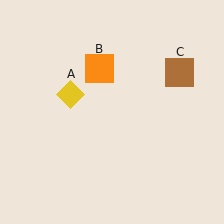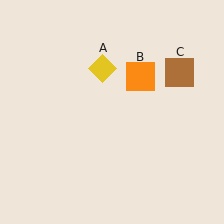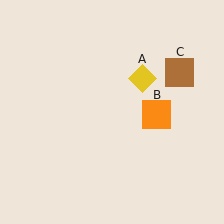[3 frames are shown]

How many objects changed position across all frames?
2 objects changed position: yellow diamond (object A), orange square (object B).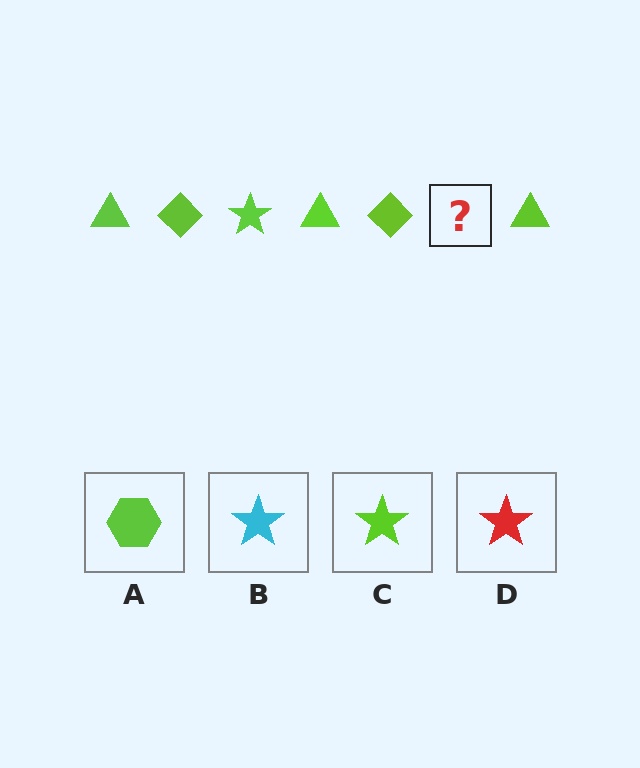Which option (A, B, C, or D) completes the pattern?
C.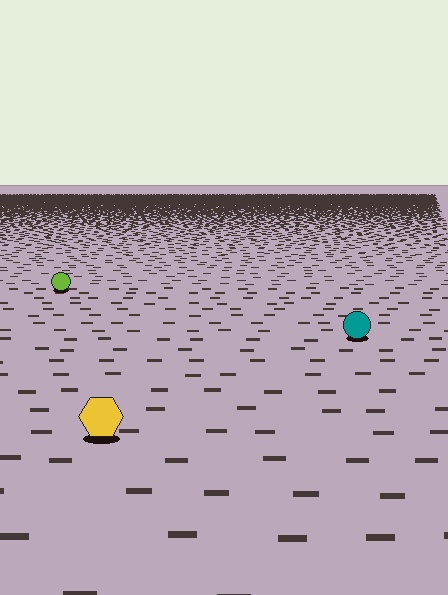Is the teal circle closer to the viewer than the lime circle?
Yes. The teal circle is closer — you can tell from the texture gradient: the ground texture is coarser near it.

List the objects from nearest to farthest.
From nearest to farthest: the yellow hexagon, the teal circle, the lime circle.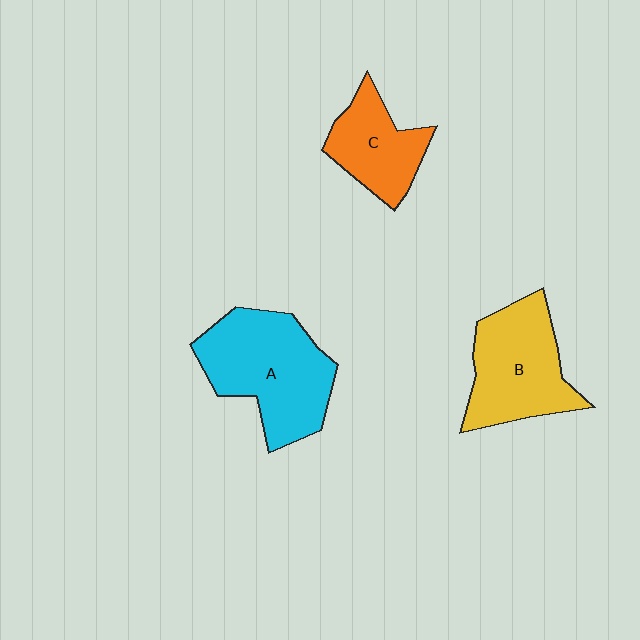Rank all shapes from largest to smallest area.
From largest to smallest: A (cyan), B (yellow), C (orange).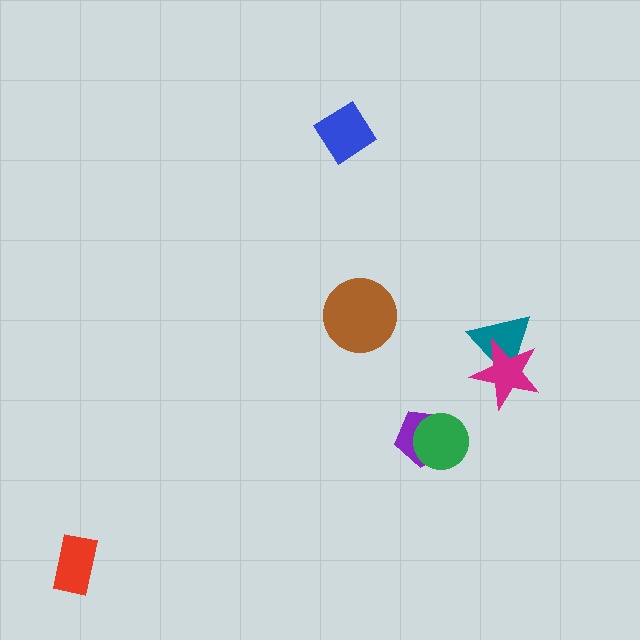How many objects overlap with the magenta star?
1 object overlaps with the magenta star.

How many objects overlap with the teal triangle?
1 object overlaps with the teal triangle.